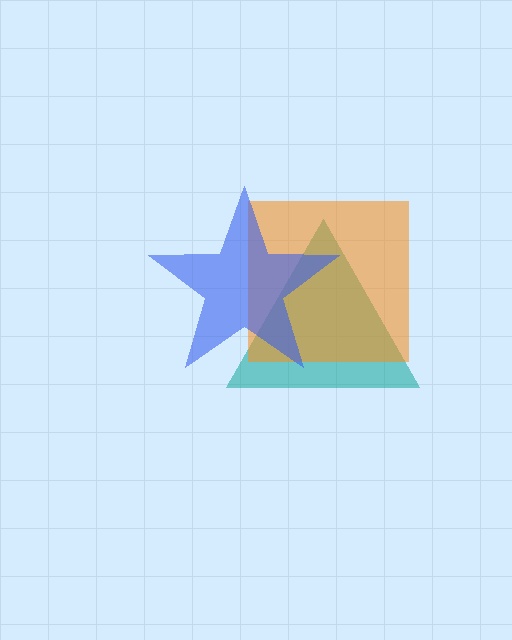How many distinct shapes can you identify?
There are 3 distinct shapes: a teal triangle, an orange square, a blue star.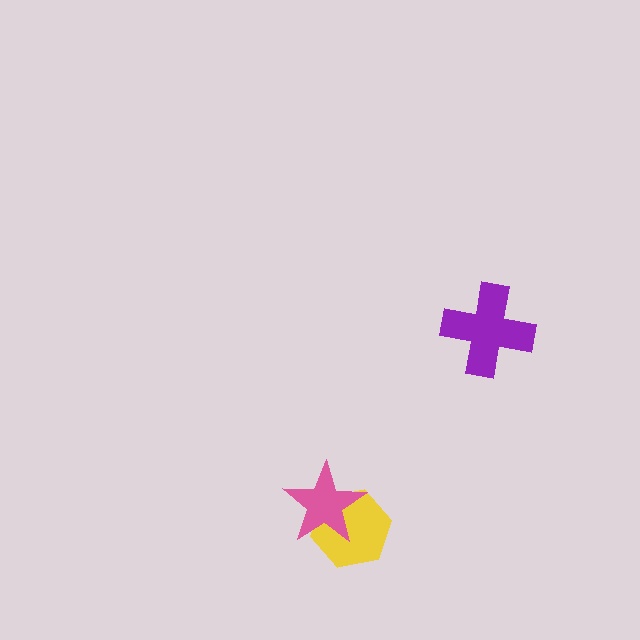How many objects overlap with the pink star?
1 object overlaps with the pink star.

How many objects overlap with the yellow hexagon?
1 object overlaps with the yellow hexagon.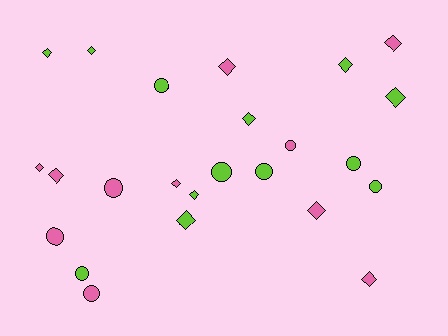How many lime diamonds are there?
There are 7 lime diamonds.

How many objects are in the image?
There are 24 objects.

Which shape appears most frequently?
Diamond, with 14 objects.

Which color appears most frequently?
Lime, with 13 objects.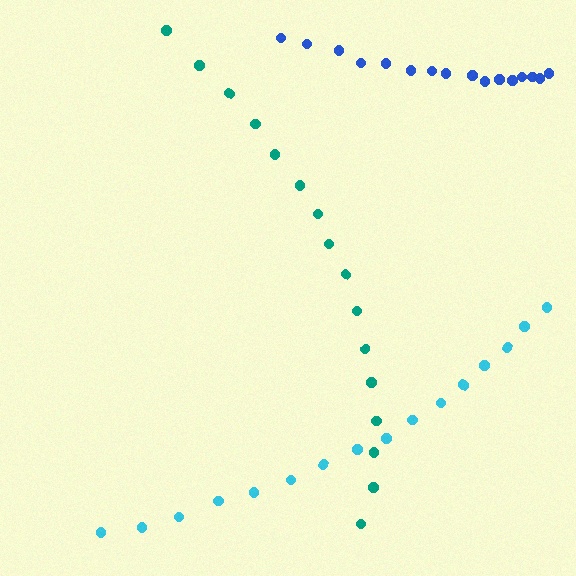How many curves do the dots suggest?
There are 3 distinct paths.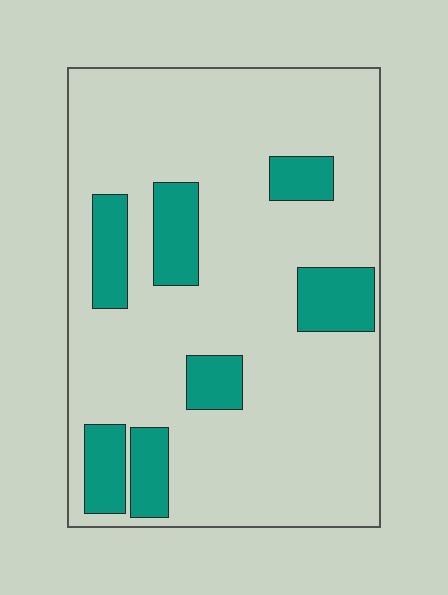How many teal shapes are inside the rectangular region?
7.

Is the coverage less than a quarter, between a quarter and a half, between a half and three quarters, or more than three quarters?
Less than a quarter.